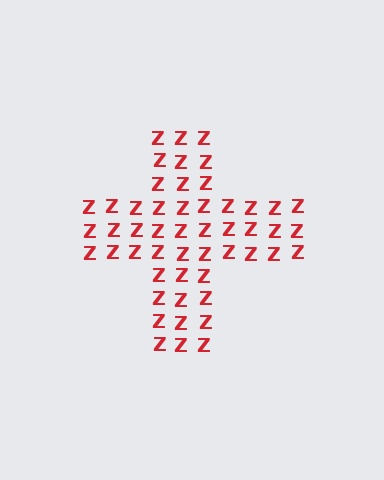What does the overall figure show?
The overall figure shows a cross.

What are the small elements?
The small elements are letter Z's.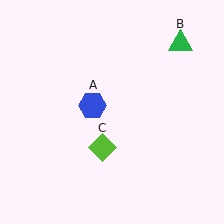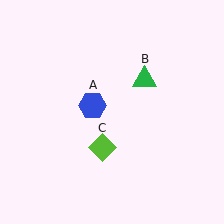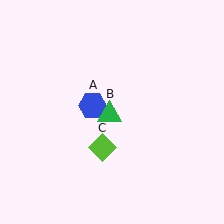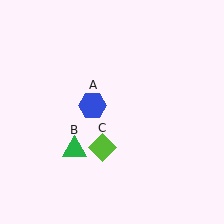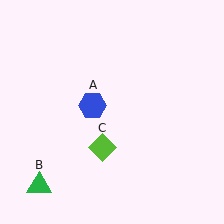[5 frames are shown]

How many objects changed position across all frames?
1 object changed position: green triangle (object B).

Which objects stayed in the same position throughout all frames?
Blue hexagon (object A) and lime diamond (object C) remained stationary.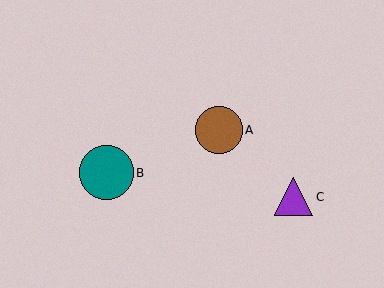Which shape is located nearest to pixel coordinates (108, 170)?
The teal circle (labeled B) at (106, 173) is nearest to that location.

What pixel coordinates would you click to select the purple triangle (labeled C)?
Click at (294, 197) to select the purple triangle C.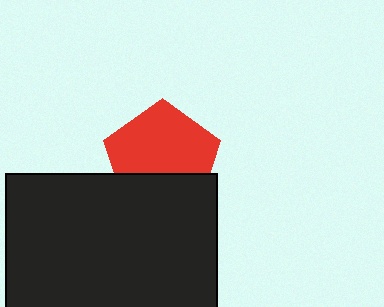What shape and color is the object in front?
The object in front is a black rectangle.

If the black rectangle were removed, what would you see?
You would see the complete red pentagon.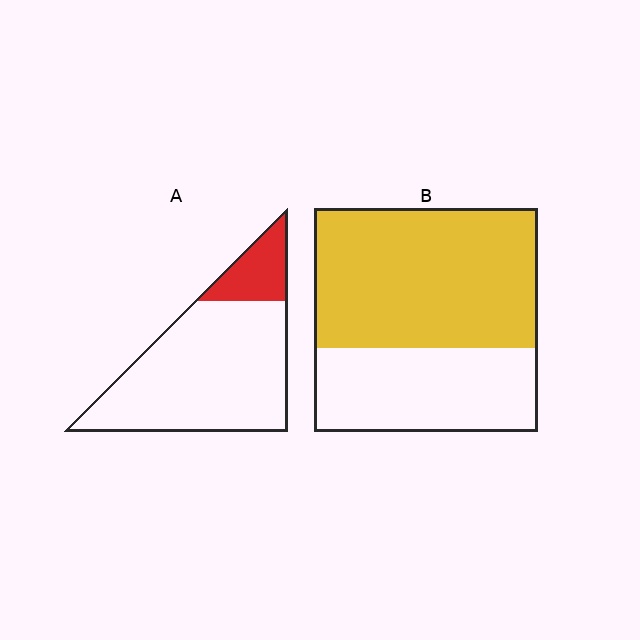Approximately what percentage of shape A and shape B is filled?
A is approximately 15% and B is approximately 60%.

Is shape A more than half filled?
No.